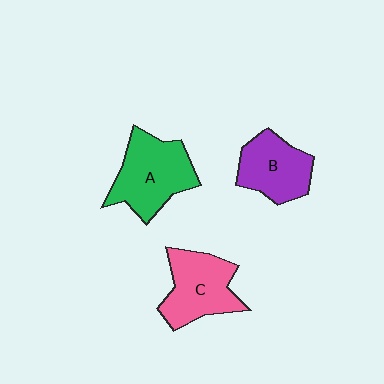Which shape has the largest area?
Shape A (green).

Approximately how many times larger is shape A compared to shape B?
Approximately 1.3 times.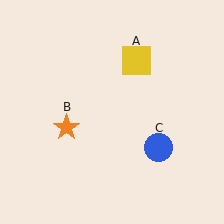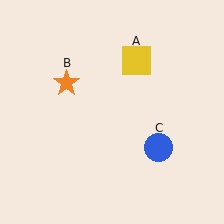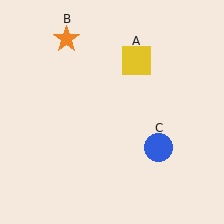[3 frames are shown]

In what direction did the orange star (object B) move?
The orange star (object B) moved up.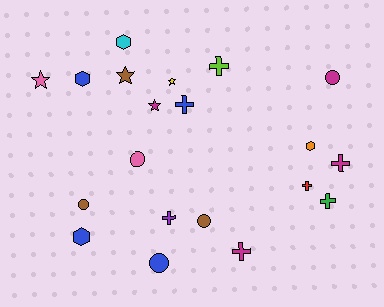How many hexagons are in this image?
There are 4 hexagons.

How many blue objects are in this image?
There are 4 blue objects.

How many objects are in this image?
There are 20 objects.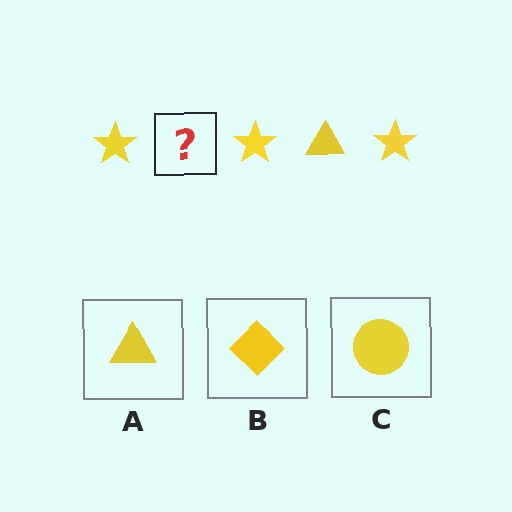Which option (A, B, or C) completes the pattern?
A.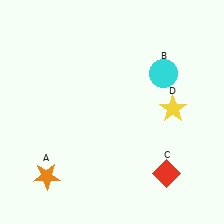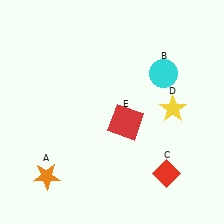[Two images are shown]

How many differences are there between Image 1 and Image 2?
There is 1 difference between the two images.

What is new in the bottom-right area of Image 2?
A red square (E) was added in the bottom-right area of Image 2.